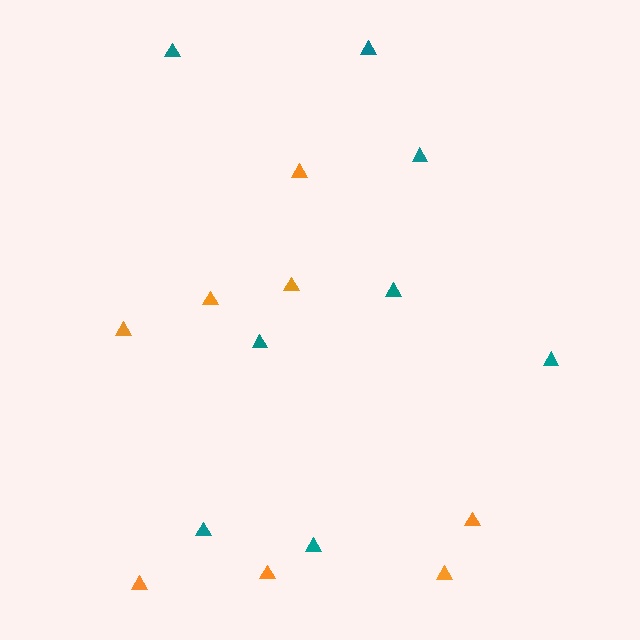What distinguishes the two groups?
There are 2 groups: one group of orange triangles (8) and one group of teal triangles (8).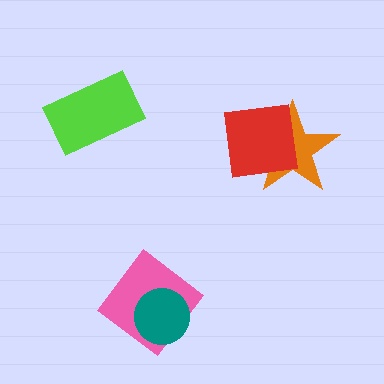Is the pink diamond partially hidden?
Yes, it is partially covered by another shape.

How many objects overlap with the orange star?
1 object overlaps with the orange star.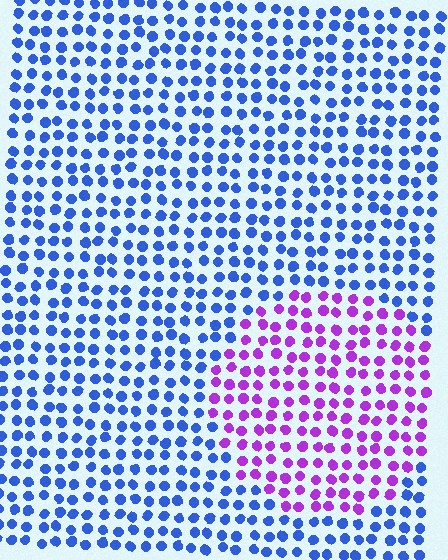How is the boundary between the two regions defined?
The boundary is defined purely by a slight shift in hue (about 62 degrees). Spacing, size, and orientation are identical on both sides.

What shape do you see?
I see a circle.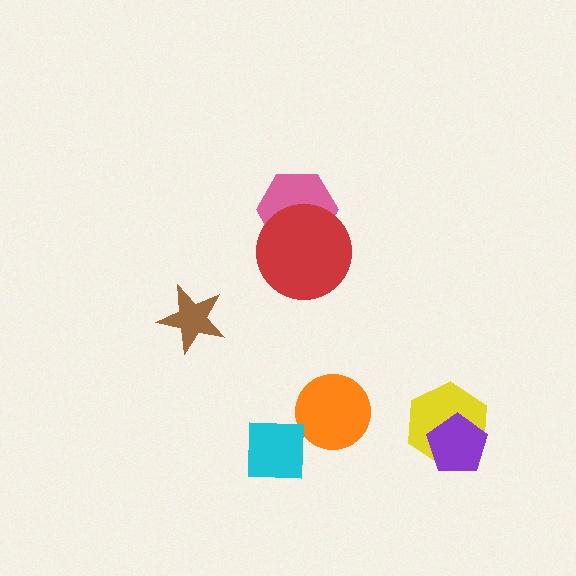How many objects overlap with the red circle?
1 object overlaps with the red circle.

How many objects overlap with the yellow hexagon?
1 object overlaps with the yellow hexagon.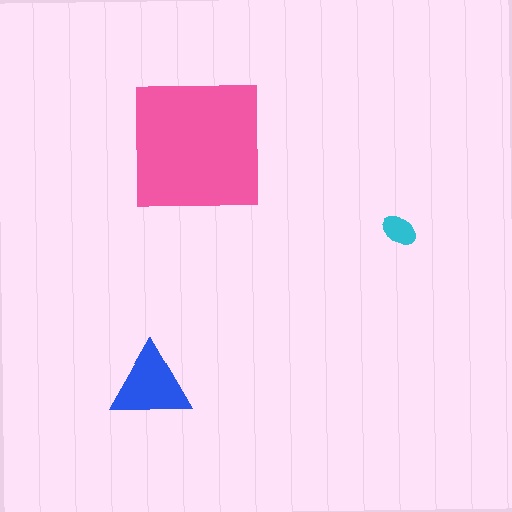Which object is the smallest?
The cyan ellipse.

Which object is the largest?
The pink square.